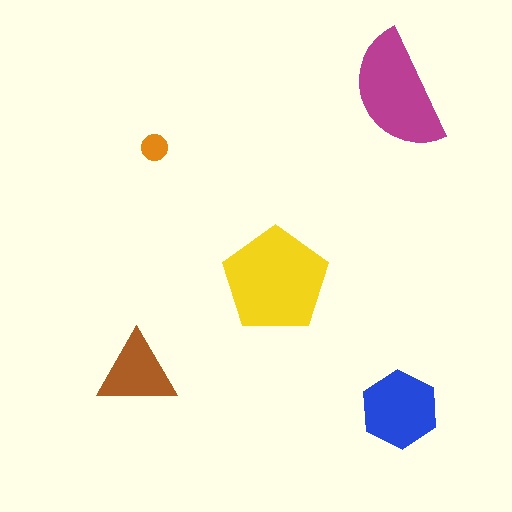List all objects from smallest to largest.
The orange circle, the brown triangle, the blue hexagon, the magenta semicircle, the yellow pentagon.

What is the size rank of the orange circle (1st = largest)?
5th.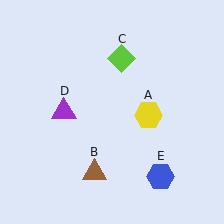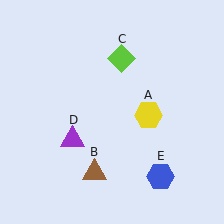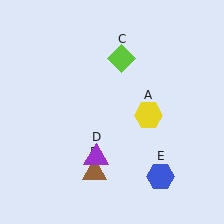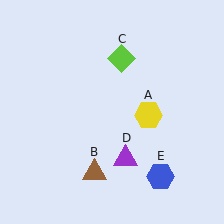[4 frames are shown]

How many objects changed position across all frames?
1 object changed position: purple triangle (object D).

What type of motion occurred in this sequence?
The purple triangle (object D) rotated counterclockwise around the center of the scene.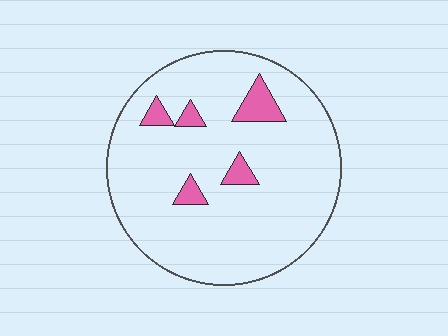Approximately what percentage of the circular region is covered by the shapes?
Approximately 10%.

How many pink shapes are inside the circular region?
5.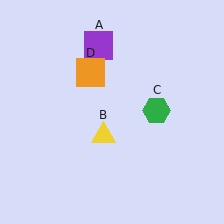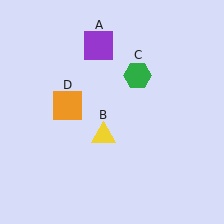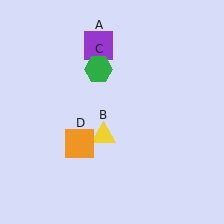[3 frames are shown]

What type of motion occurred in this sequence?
The green hexagon (object C), orange square (object D) rotated counterclockwise around the center of the scene.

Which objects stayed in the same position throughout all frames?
Purple square (object A) and yellow triangle (object B) remained stationary.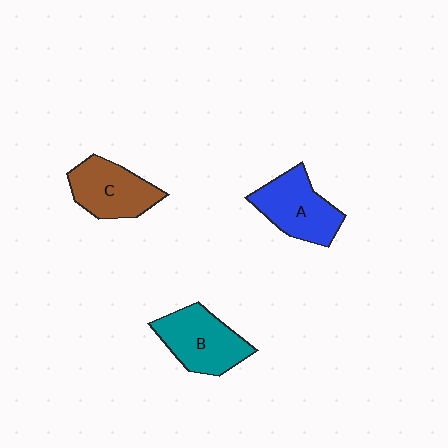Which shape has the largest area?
Shape B (teal).